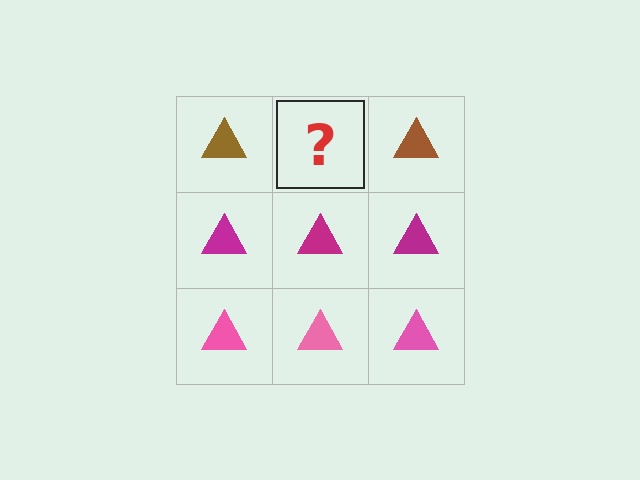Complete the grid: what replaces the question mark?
The question mark should be replaced with a brown triangle.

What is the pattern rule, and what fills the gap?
The rule is that each row has a consistent color. The gap should be filled with a brown triangle.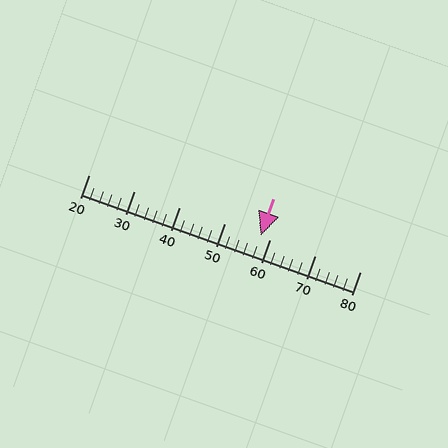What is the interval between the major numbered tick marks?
The major tick marks are spaced 10 units apart.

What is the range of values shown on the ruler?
The ruler shows values from 20 to 80.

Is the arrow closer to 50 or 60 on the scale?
The arrow is closer to 60.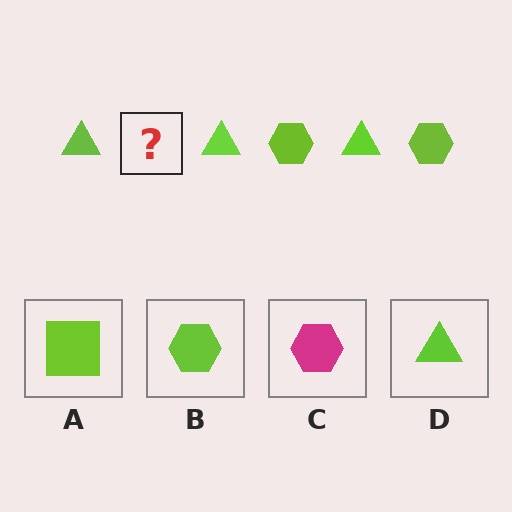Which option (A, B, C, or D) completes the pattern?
B.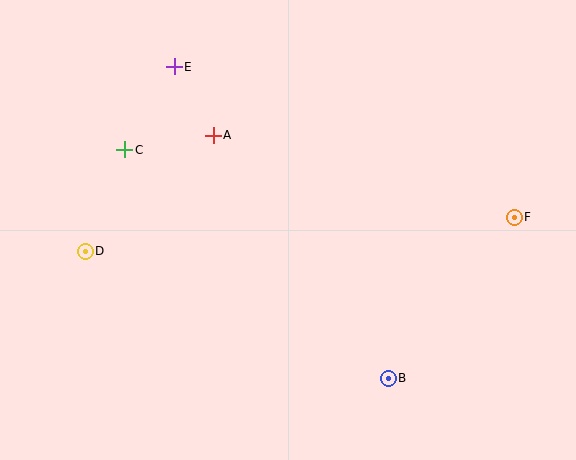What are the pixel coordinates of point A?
Point A is at (213, 135).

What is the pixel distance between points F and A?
The distance between F and A is 312 pixels.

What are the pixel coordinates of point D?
Point D is at (85, 251).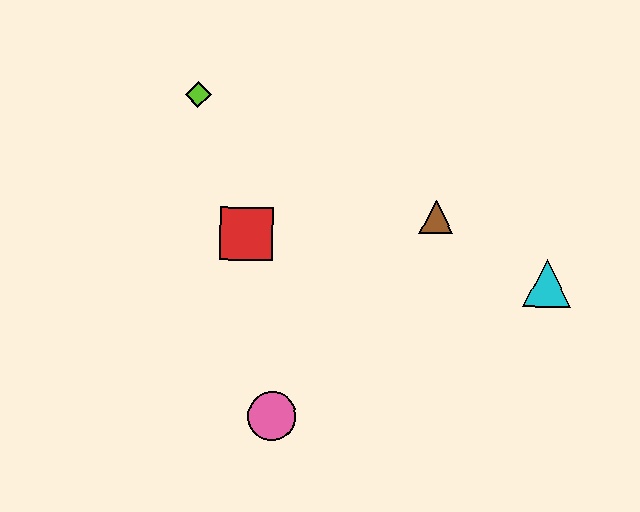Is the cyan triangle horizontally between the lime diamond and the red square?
No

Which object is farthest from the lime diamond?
The cyan triangle is farthest from the lime diamond.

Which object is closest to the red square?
The lime diamond is closest to the red square.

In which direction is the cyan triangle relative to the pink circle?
The cyan triangle is to the right of the pink circle.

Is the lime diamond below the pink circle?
No